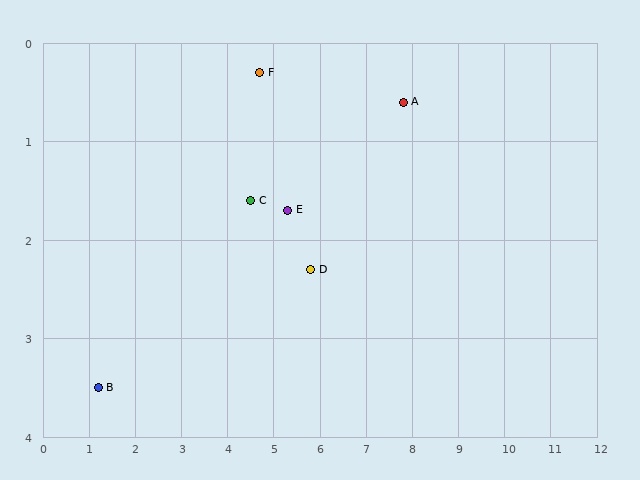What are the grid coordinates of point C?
Point C is at approximately (4.5, 1.6).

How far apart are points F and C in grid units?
Points F and C are about 1.3 grid units apart.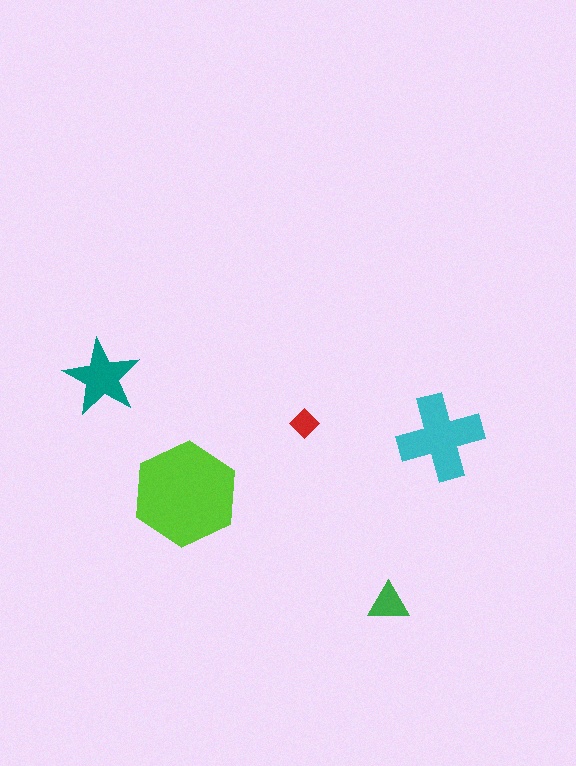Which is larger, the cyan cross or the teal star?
The cyan cross.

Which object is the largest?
The lime hexagon.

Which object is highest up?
The teal star is topmost.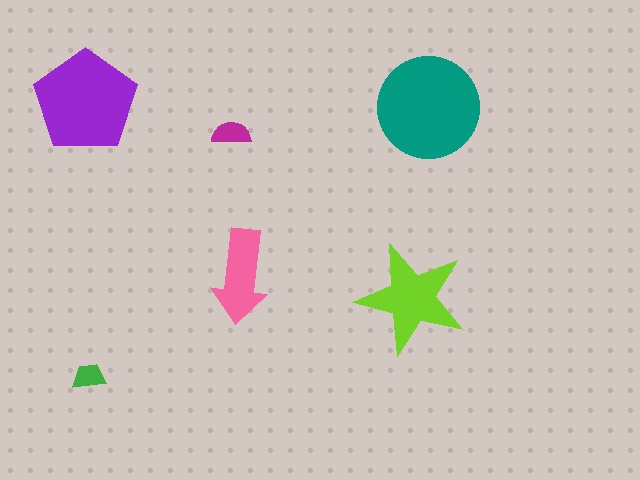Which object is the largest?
The teal circle.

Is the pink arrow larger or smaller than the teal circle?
Smaller.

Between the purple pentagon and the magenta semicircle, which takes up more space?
The purple pentagon.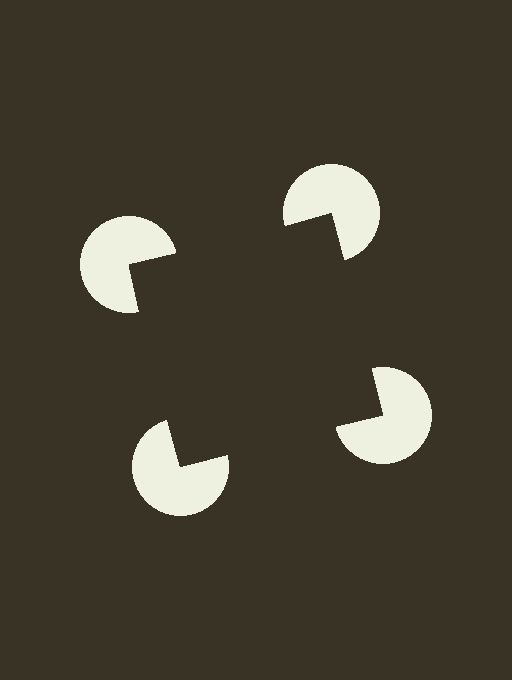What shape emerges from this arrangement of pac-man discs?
An illusory square — its edges are inferred from the aligned wedge cuts in the pac-man discs, not physically drawn.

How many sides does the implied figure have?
4 sides.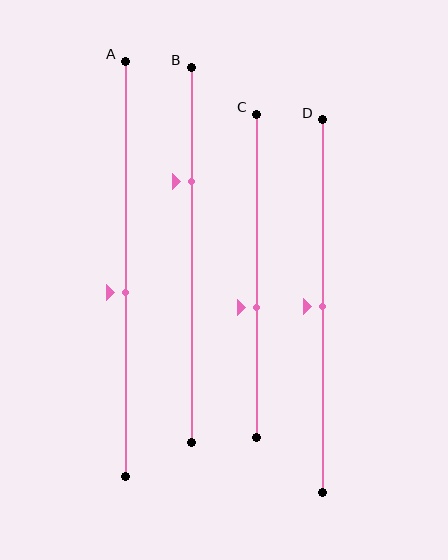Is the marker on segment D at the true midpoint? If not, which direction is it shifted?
Yes, the marker on segment D is at the true midpoint.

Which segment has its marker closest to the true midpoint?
Segment D has its marker closest to the true midpoint.